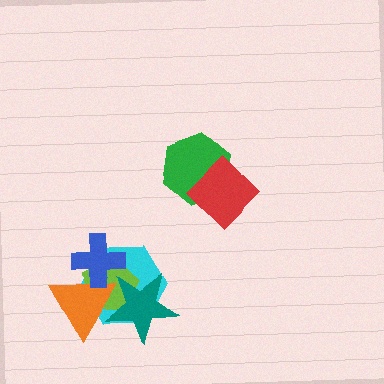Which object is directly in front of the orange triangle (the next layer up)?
The teal star is directly in front of the orange triangle.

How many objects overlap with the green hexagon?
1 object overlaps with the green hexagon.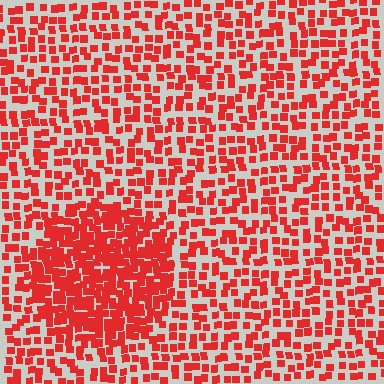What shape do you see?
I see a circle.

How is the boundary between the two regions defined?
The boundary is defined by a change in element density (approximately 2.1x ratio). All elements are the same color, size, and shape.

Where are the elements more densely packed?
The elements are more densely packed inside the circle boundary.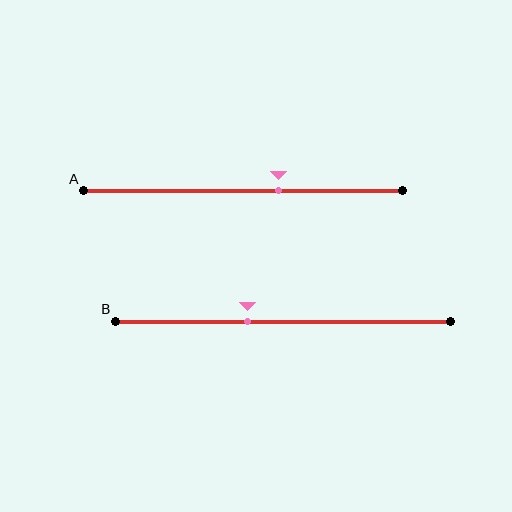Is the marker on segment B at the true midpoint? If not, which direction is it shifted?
No, the marker on segment B is shifted to the left by about 11% of the segment length.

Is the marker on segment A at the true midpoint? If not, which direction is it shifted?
No, the marker on segment A is shifted to the right by about 11% of the segment length.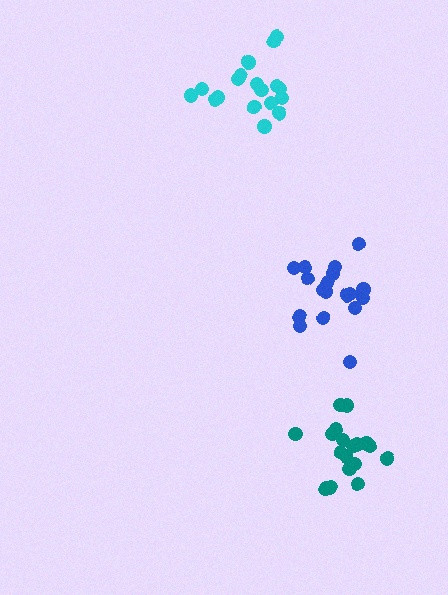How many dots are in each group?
Group 1: 18 dots, Group 2: 18 dots, Group 3: 18 dots (54 total).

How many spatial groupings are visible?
There are 3 spatial groupings.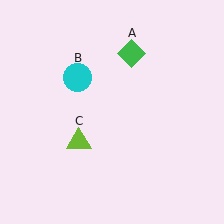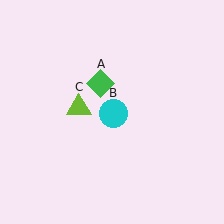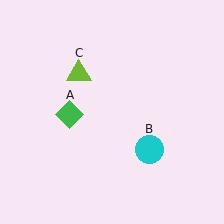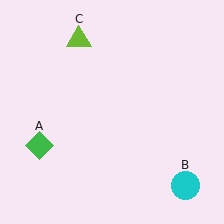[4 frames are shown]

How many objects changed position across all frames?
3 objects changed position: green diamond (object A), cyan circle (object B), lime triangle (object C).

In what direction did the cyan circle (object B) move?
The cyan circle (object B) moved down and to the right.